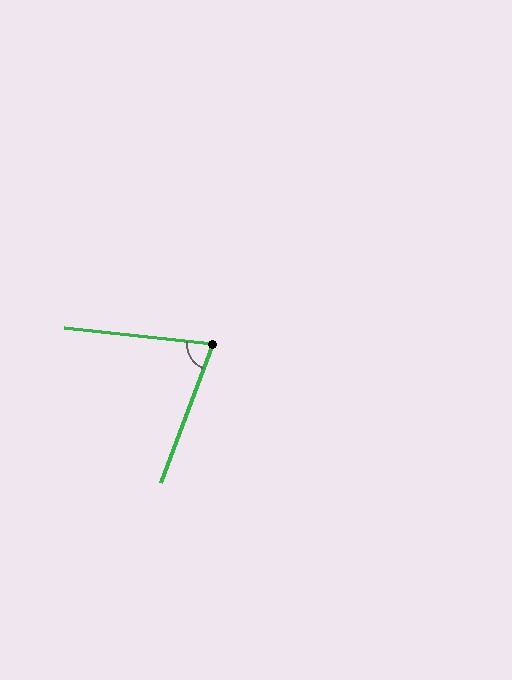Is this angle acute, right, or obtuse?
It is acute.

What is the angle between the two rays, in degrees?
Approximately 76 degrees.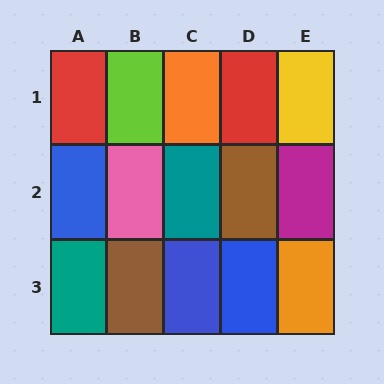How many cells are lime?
1 cell is lime.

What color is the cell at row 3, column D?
Blue.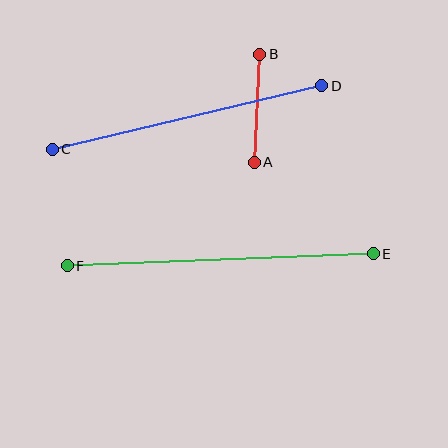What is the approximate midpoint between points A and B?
The midpoint is at approximately (257, 108) pixels.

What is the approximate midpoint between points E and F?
The midpoint is at approximately (220, 260) pixels.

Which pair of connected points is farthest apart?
Points E and F are farthest apart.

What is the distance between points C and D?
The distance is approximately 277 pixels.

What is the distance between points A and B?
The distance is approximately 108 pixels.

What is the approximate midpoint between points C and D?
The midpoint is at approximately (187, 117) pixels.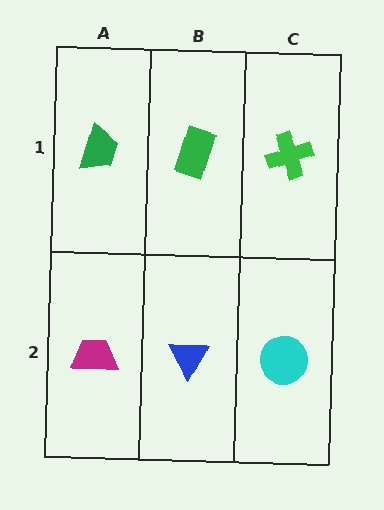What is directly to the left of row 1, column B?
A green trapezoid.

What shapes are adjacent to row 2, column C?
A green cross (row 1, column C), a blue triangle (row 2, column B).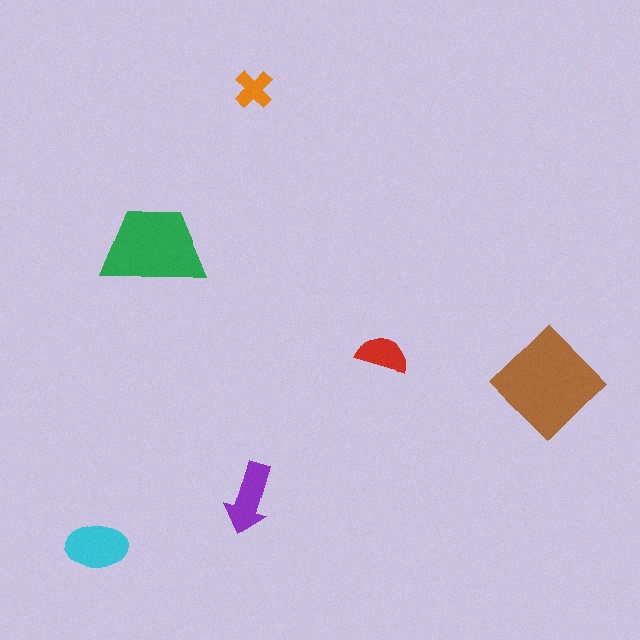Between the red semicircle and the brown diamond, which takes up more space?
The brown diamond.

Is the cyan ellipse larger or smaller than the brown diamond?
Smaller.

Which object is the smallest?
The orange cross.